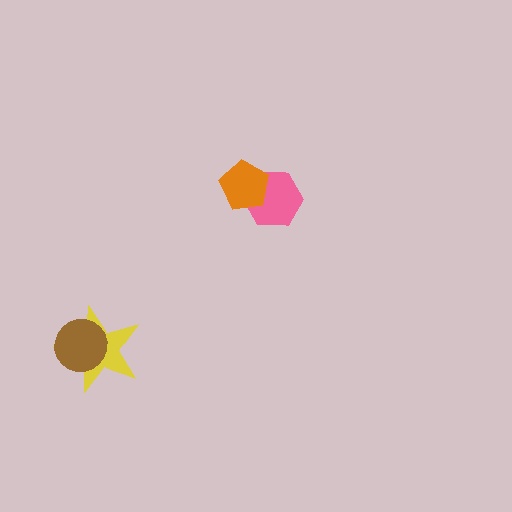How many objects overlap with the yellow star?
1 object overlaps with the yellow star.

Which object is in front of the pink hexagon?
The orange pentagon is in front of the pink hexagon.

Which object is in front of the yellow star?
The brown circle is in front of the yellow star.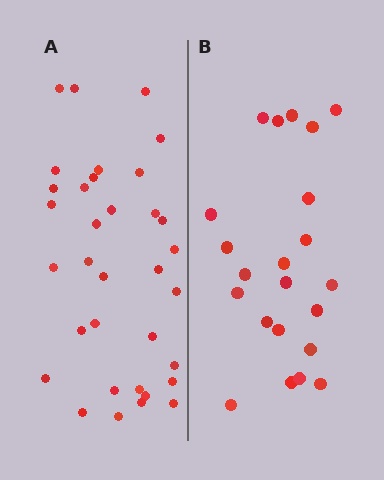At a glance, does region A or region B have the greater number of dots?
Region A (the left region) has more dots.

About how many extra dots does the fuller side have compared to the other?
Region A has roughly 12 or so more dots than region B.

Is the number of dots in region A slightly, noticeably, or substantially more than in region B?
Region A has substantially more. The ratio is roughly 1.5 to 1.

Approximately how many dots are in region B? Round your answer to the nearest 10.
About 20 dots. (The exact count is 22, which rounds to 20.)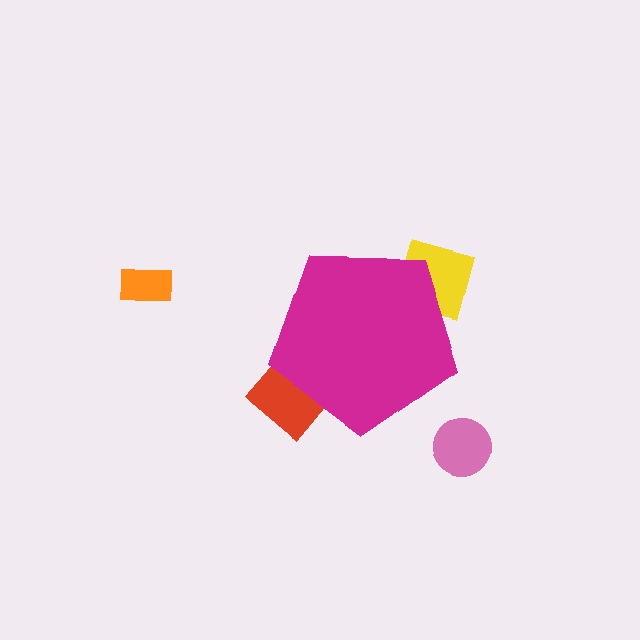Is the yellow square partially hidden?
Yes, the yellow square is partially hidden behind the magenta pentagon.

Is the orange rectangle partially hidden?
No, the orange rectangle is fully visible.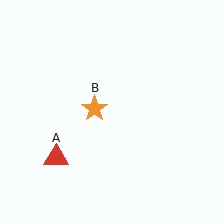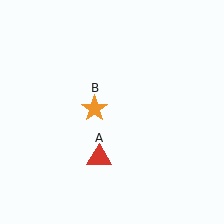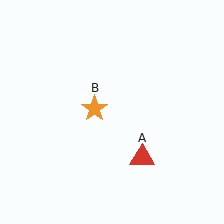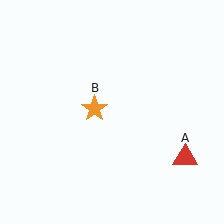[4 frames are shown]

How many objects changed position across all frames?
1 object changed position: red triangle (object A).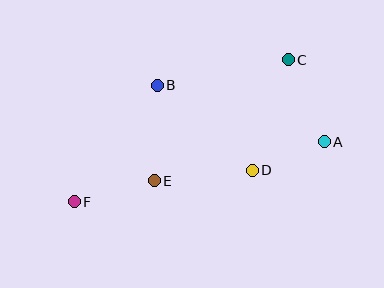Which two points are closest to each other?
Points A and D are closest to each other.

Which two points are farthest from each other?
Points A and F are farthest from each other.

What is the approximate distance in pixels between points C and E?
The distance between C and E is approximately 181 pixels.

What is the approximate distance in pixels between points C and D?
The distance between C and D is approximately 116 pixels.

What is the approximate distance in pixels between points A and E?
The distance between A and E is approximately 175 pixels.